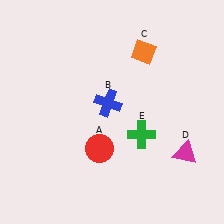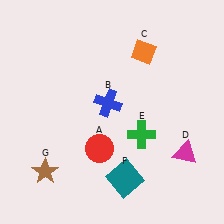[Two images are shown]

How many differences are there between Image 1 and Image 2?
There are 2 differences between the two images.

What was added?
A teal square (F), a brown star (G) were added in Image 2.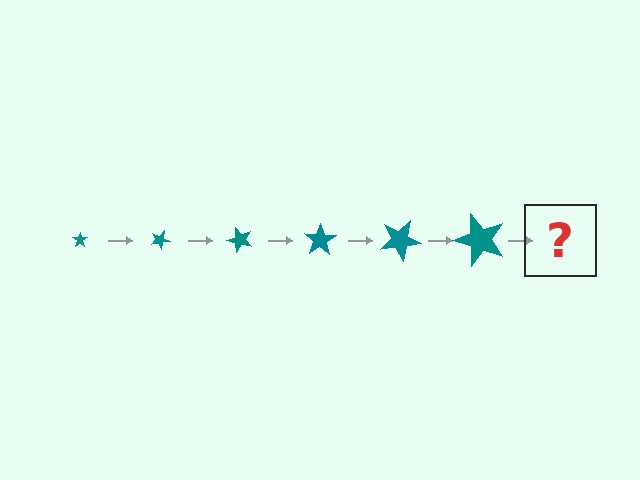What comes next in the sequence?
The next element should be a star, larger than the previous one and rotated 150 degrees from the start.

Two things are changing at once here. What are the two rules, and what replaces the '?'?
The two rules are that the star grows larger each step and it rotates 25 degrees each step. The '?' should be a star, larger than the previous one and rotated 150 degrees from the start.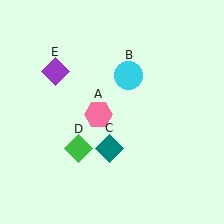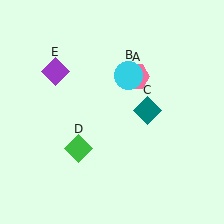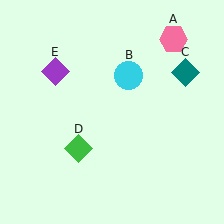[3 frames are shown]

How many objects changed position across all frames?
2 objects changed position: pink hexagon (object A), teal diamond (object C).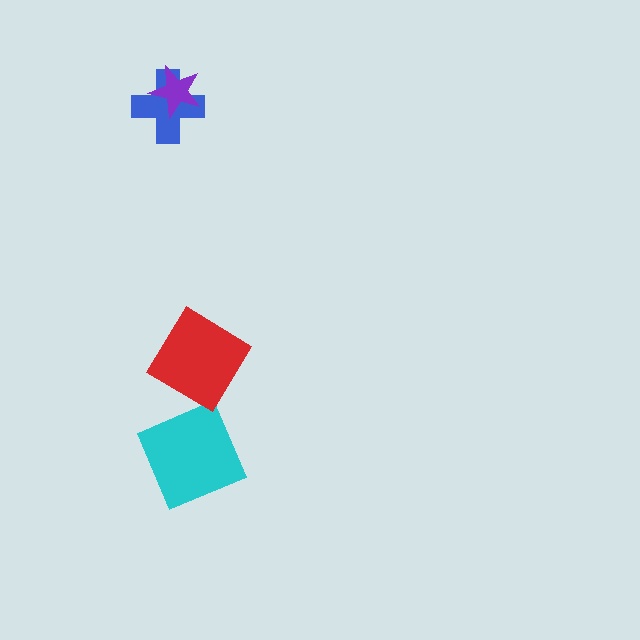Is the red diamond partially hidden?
No, no other shape covers it.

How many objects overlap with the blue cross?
1 object overlaps with the blue cross.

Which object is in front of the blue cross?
The purple star is in front of the blue cross.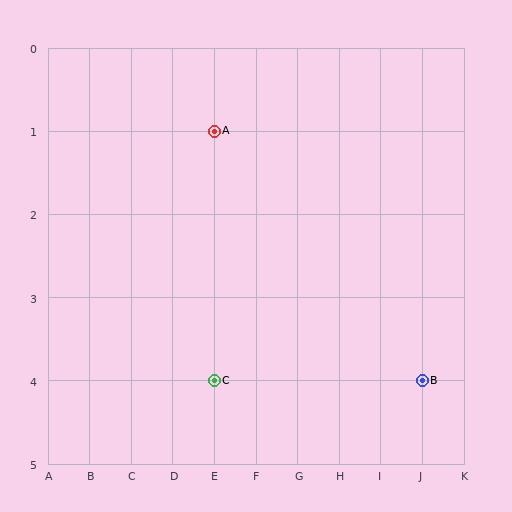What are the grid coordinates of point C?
Point C is at grid coordinates (E, 4).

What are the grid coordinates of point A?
Point A is at grid coordinates (E, 1).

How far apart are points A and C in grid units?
Points A and C are 3 rows apart.